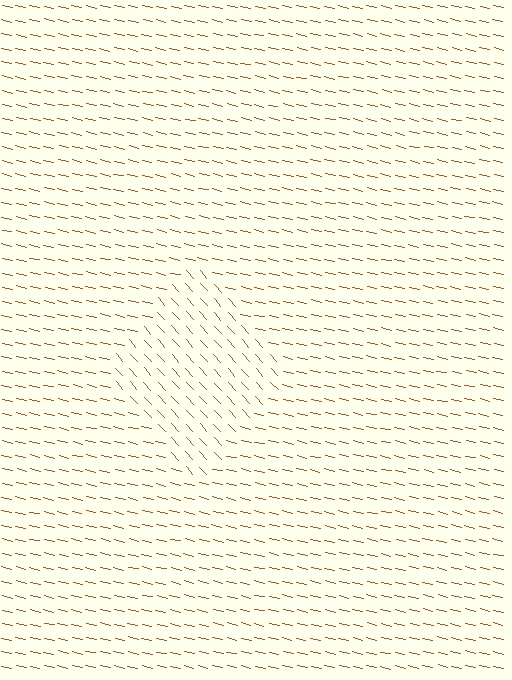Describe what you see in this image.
The image is filled with small brown line segments. A diamond region in the image has lines oriented differently from the surrounding lines, creating a visible texture boundary.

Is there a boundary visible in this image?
Yes, there is a texture boundary formed by a change in line orientation.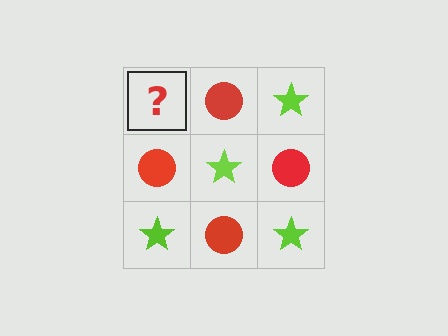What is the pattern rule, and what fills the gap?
The rule is that it alternates lime star and red circle in a checkerboard pattern. The gap should be filled with a lime star.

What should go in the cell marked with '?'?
The missing cell should contain a lime star.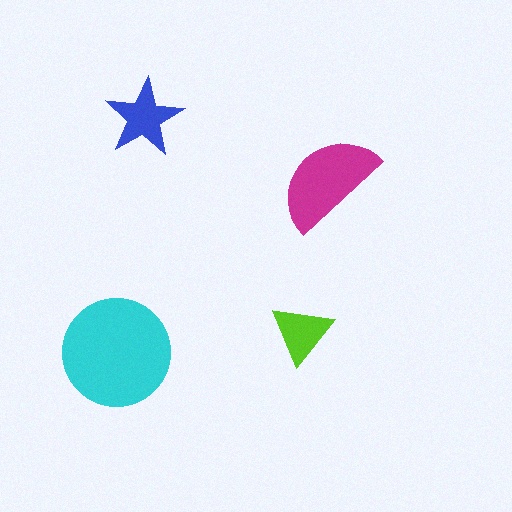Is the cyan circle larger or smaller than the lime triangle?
Larger.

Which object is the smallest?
The lime triangle.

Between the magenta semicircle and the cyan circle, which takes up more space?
The cyan circle.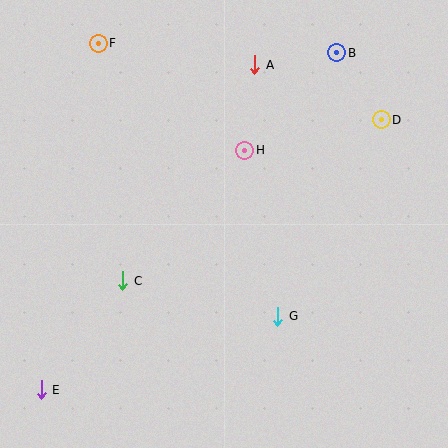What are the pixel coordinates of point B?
Point B is at (337, 53).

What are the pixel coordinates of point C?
Point C is at (123, 281).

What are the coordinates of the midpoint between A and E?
The midpoint between A and E is at (148, 227).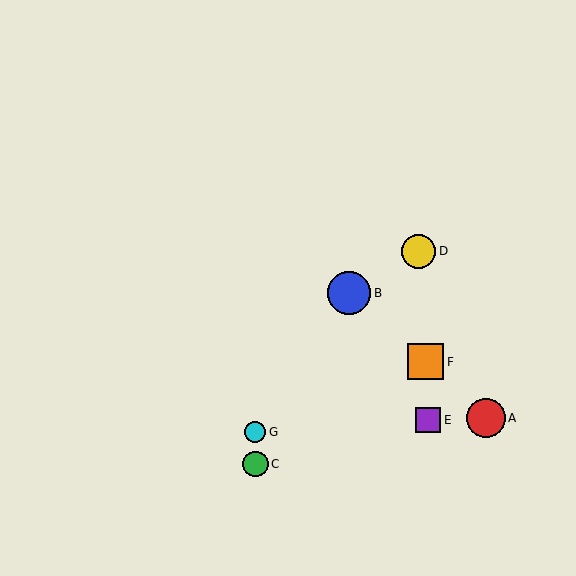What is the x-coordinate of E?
Object E is at x≈428.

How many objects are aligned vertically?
2 objects (C, G) are aligned vertically.